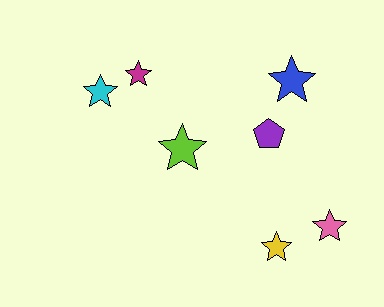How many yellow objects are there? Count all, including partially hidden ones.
There is 1 yellow object.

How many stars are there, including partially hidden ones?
There are 6 stars.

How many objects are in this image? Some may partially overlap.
There are 7 objects.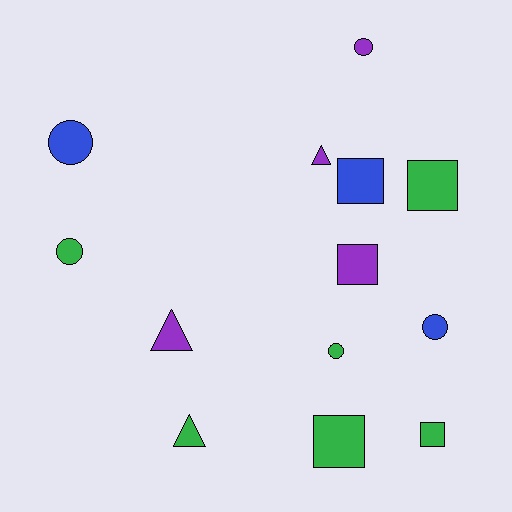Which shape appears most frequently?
Circle, with 5 objects.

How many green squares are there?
There are 3 green squares.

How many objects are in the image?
There are 13 objects.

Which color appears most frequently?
Green, with 6 objects.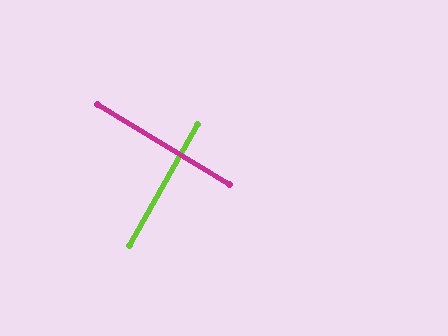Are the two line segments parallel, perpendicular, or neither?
Perpendicular — they meet at approximately 88°.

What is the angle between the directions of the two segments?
Approximately 88 degrees.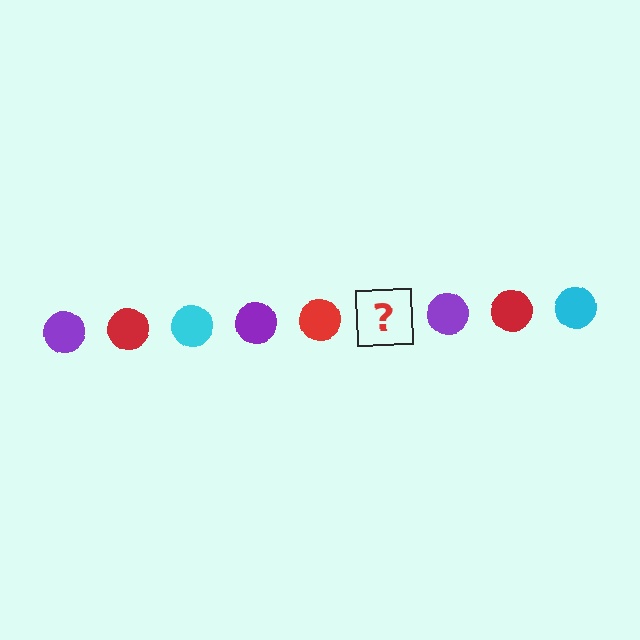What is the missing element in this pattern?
The missing element is a cyan circle.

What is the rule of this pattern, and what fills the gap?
The rule is that the pattern cycles through purple, red, cyan circles. The gap should be filled with a cyan circle.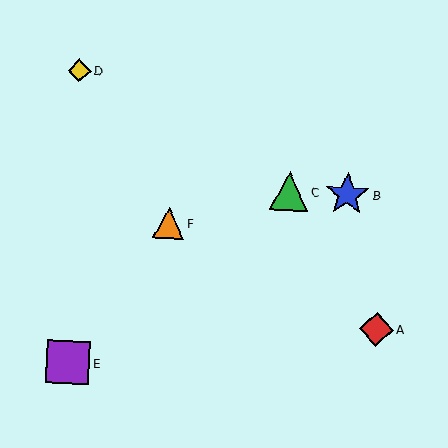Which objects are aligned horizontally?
Objects B, C are aligned horizontally.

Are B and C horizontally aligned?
Yes, both are at y≈194.